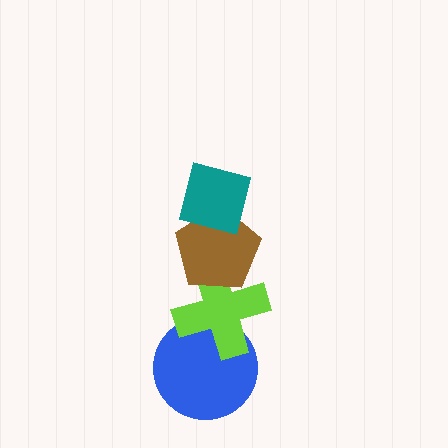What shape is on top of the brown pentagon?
The teal square is on top of the brown pentagon.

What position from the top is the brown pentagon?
The brown pentagon is 2nd from the top.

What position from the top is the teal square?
The teal square is 1st from the top.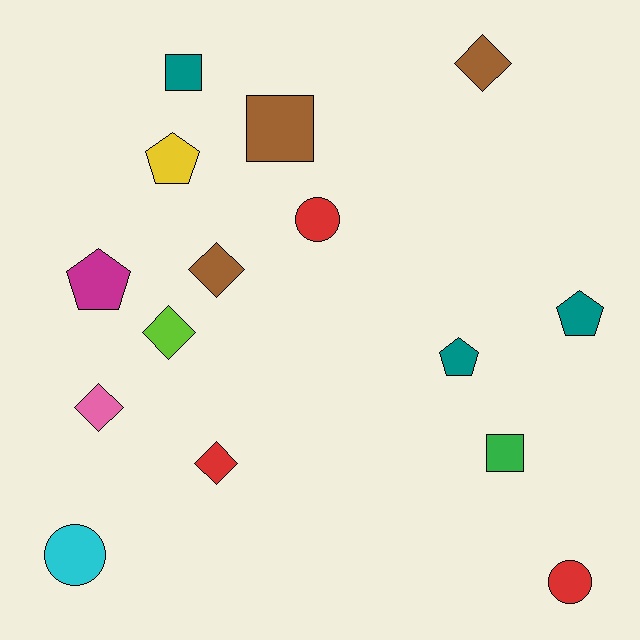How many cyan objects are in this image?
There is 1 cyan object.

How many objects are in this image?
There are 15 objects.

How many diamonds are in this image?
There are 5 diamonds.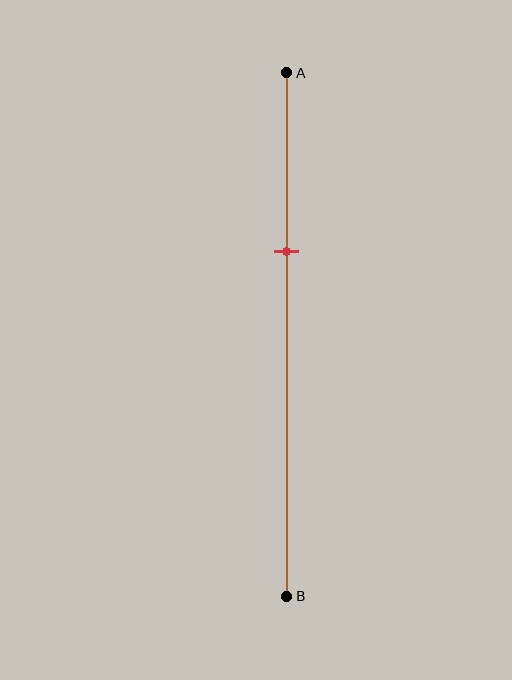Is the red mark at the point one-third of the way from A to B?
Yes, the mark is approximately at the one-third point.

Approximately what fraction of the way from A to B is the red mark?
The red mark is approximately 35% of the way from A to B.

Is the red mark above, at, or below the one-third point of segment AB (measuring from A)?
The red mark is approximately at the one-third point of segment AB.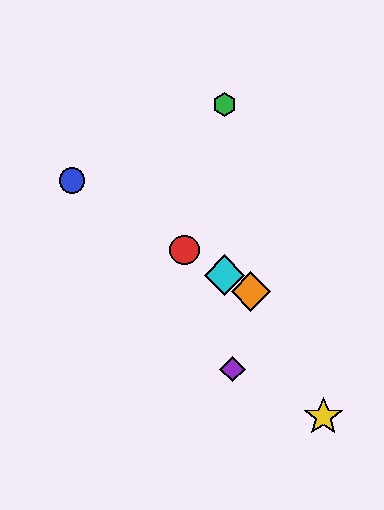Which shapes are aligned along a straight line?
The red circle, the blue circle, the orange diamond, the cyan diamond are aligned along a straight line.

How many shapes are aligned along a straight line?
4 shapes (the red circle, the blue circle, the orange diamond, the cyan diamond) are aligned along a straight line.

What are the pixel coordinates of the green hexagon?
The green hexagon is at (224, 104).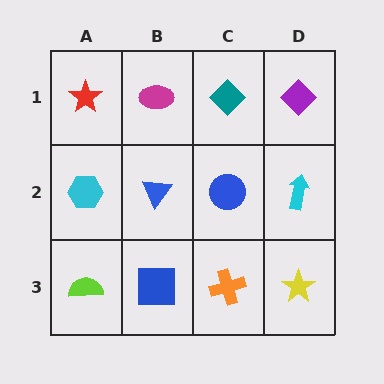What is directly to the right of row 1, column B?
A teal diamond.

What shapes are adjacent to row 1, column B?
A blue triangle (row 2, column B), a red star (row 1, column A), a teal diamond (row 1, column C).